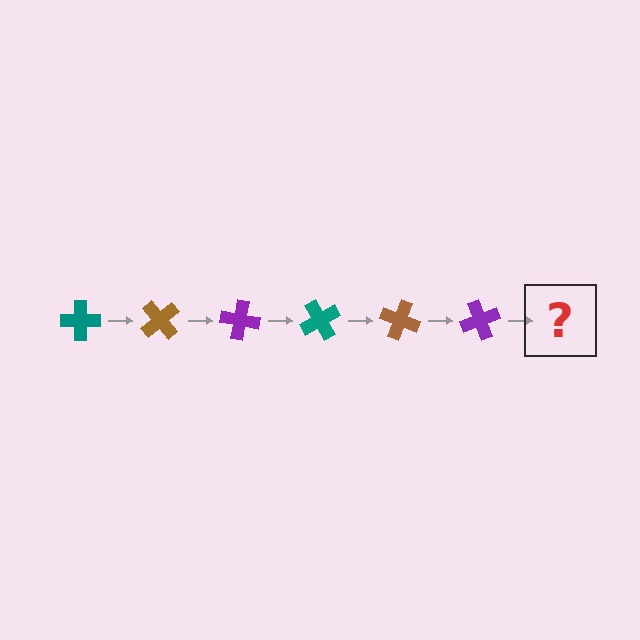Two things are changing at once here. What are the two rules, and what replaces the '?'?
The two rules are that it rotates 50 degrees each step and the color cycles through teal, brown, and purple. The '?' should be a teal cross, rotated 300 degrees from the start.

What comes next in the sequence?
The next element should be a teal cross, rotated 300 degrees from the start.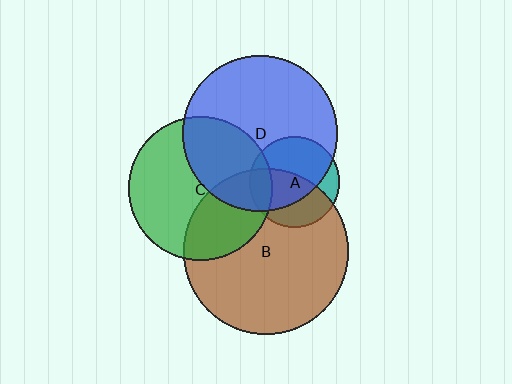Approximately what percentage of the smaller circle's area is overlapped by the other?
Approximately 35%.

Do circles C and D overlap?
Yes.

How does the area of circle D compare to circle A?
Approximately 2.9 times.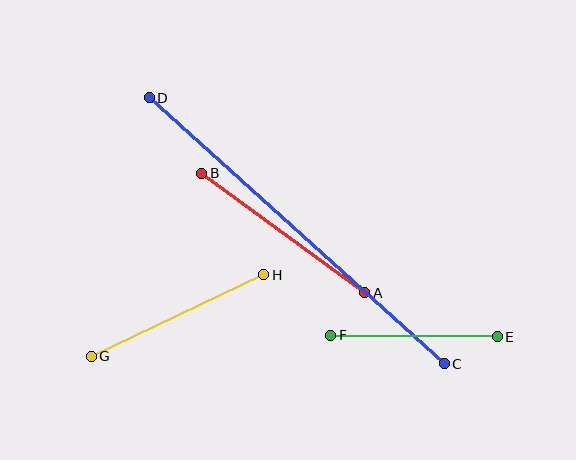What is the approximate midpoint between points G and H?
The midpoint is at approximately (178, 316) pixels.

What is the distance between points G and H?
The distance is approximately 191 pixels.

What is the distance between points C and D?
The distance is approximately 397 pixels.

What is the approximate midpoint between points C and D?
The midpoint is at approximately (297, 231) pixels.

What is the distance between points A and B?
The distance is approximately 202 pixels.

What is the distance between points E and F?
The distance is approximately 167 pixels.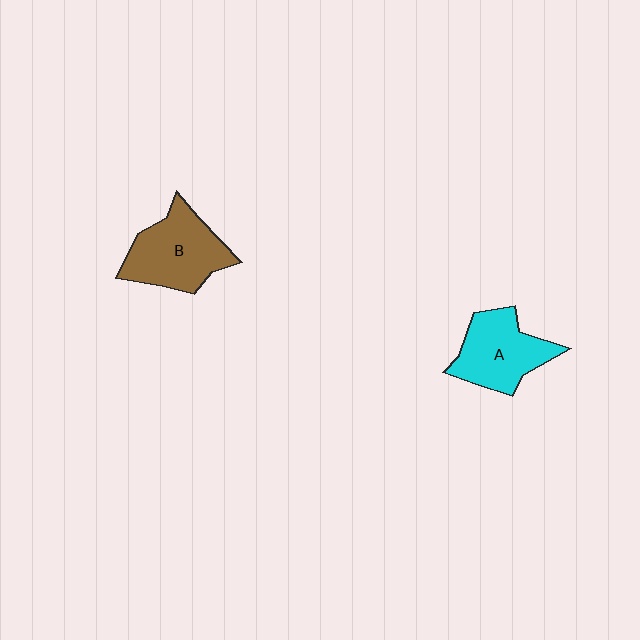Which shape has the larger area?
Shape B (brown).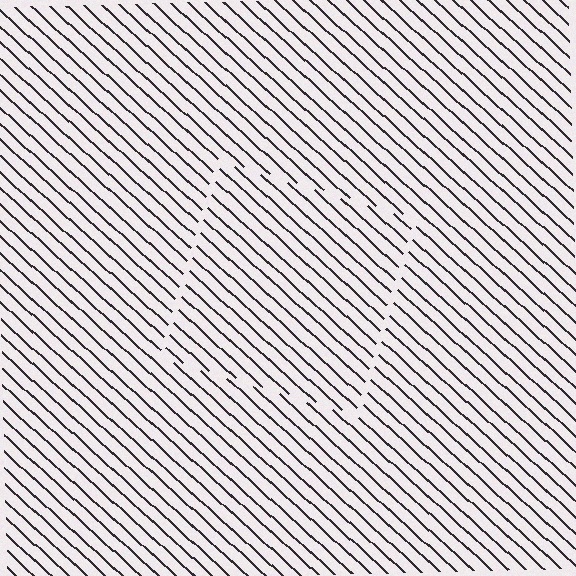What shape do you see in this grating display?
An illusory square. The interior of the shape contains the same grating, shifted by half a period — the contour is defined by the phase discontinuity where line-ends from the inner and outer gratings abut.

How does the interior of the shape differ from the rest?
The interior of the shape contains the same grating, shifted by half a period — the contour is defined by the phase discontinuity where line-ends from the inner and outer gratings abut.